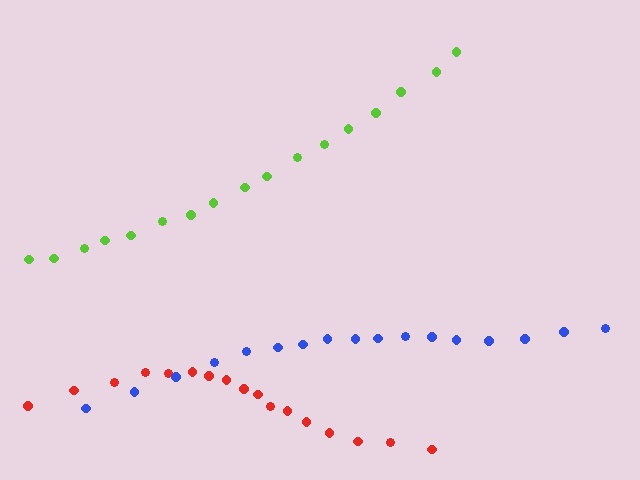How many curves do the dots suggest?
There are 3 distinct paths.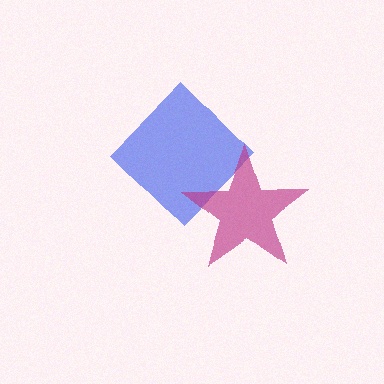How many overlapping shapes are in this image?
There are 2 overlapping shapes in the image.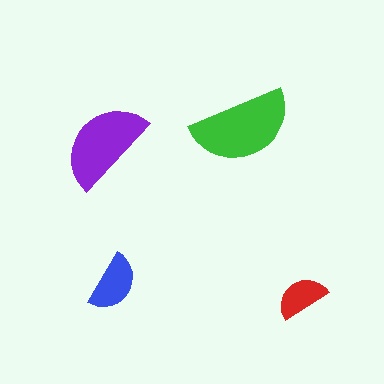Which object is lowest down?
The red semicircle is bottommost.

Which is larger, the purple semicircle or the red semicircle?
The purple one.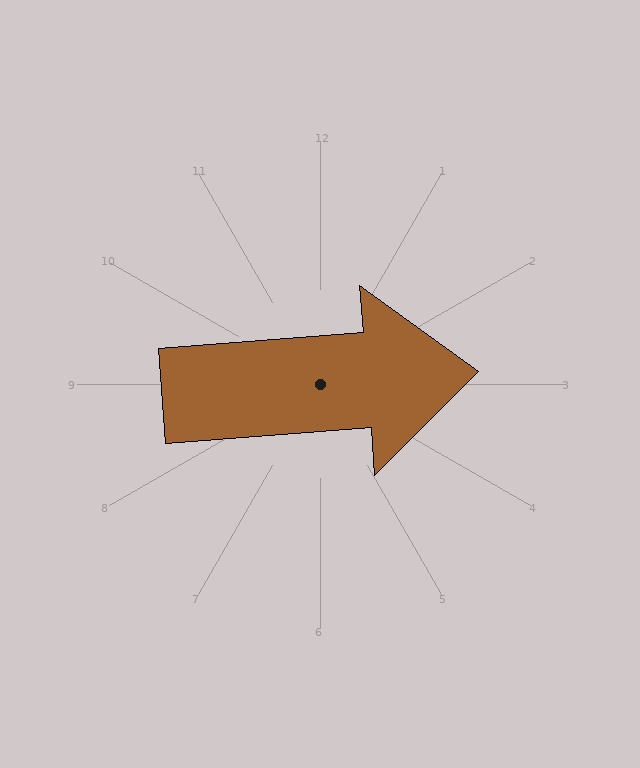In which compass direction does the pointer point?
East.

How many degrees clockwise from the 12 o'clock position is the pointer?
Approximately 86 degrees.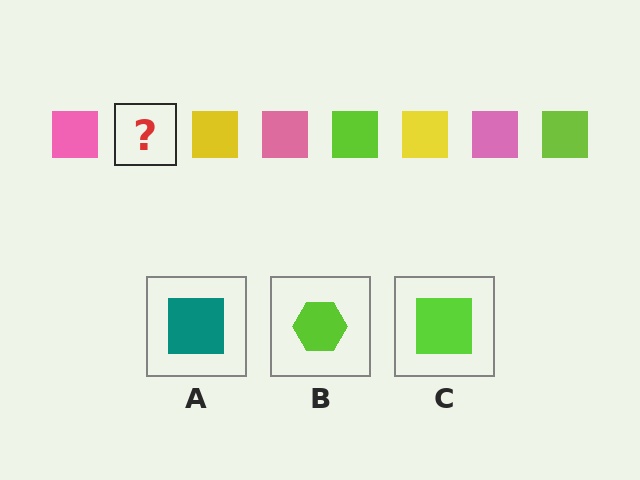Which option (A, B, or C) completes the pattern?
C.